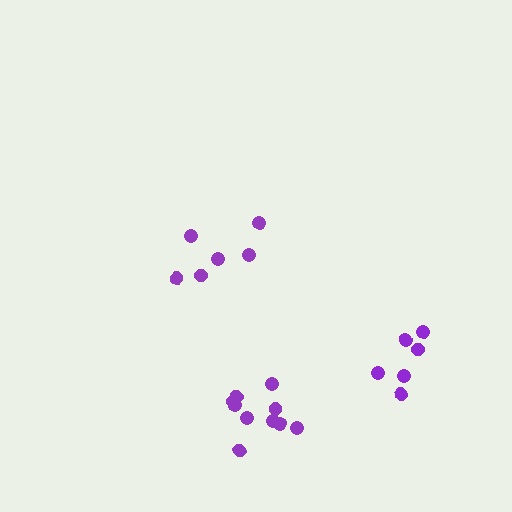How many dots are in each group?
Group 1: 6 dots, Group 2: 6 dots, Group 3: 10 dots (22 total).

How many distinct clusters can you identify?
There are 3 distinct clusters.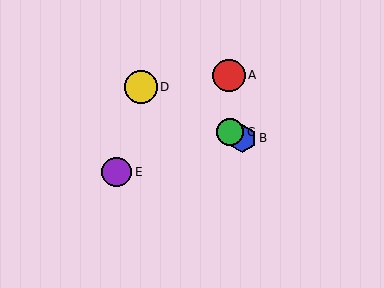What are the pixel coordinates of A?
Object A is at (229, 75).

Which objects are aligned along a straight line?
Objects B, C, D are aligned along a straight line.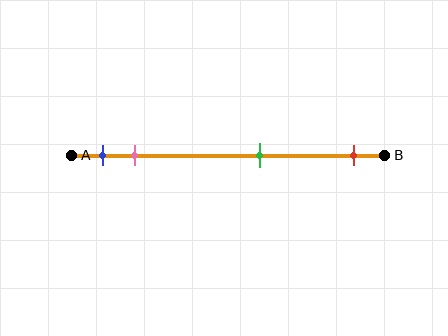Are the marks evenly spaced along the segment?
No, the marks are not evenly spaced.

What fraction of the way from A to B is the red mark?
The red mark is approximately 90% (0.9) of the way from A to B.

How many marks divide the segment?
There are 4 marks dividing the segment.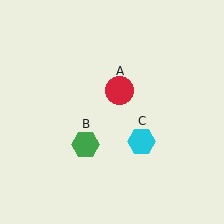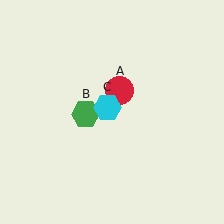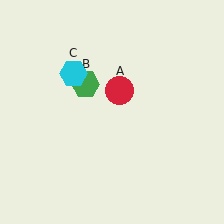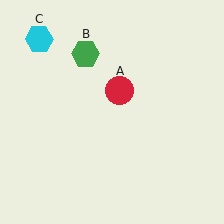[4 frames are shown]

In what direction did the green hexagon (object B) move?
The green hexagon (object B) moved up.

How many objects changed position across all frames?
2 objects changed position: green hexagon (object B), cyan hexagon (object C).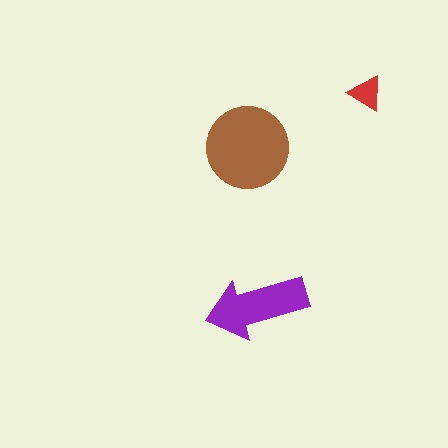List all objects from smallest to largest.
The red triangle, the purple arrow, the brown circle.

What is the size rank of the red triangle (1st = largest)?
3rd.